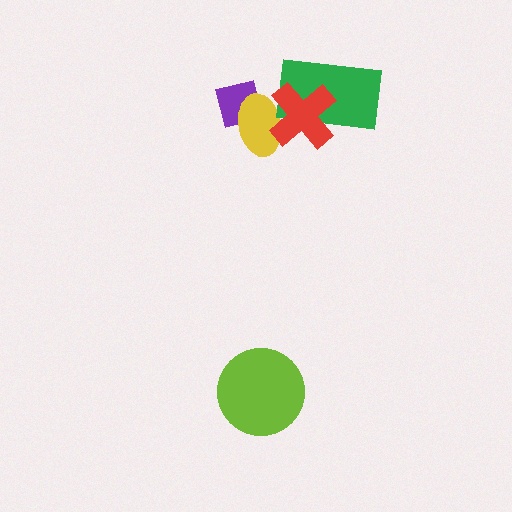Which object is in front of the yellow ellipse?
The red cross is in front of the yellow ellipse.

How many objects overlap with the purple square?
1 object overlaps with the purple square.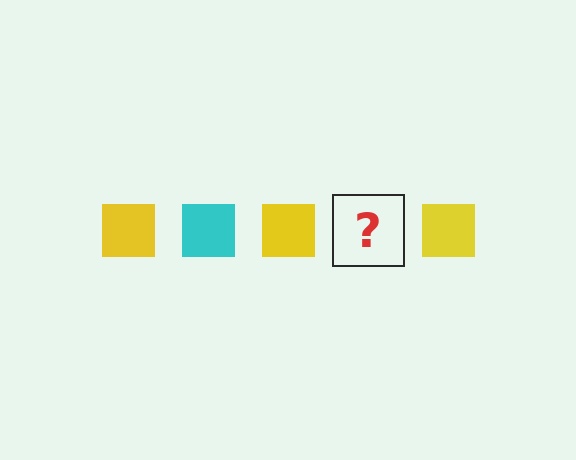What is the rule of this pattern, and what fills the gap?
The rule is that the pattern cycles through yellow, cyan squares. The gap should be filled with a cyan square.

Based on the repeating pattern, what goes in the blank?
The blank should be a cyan square.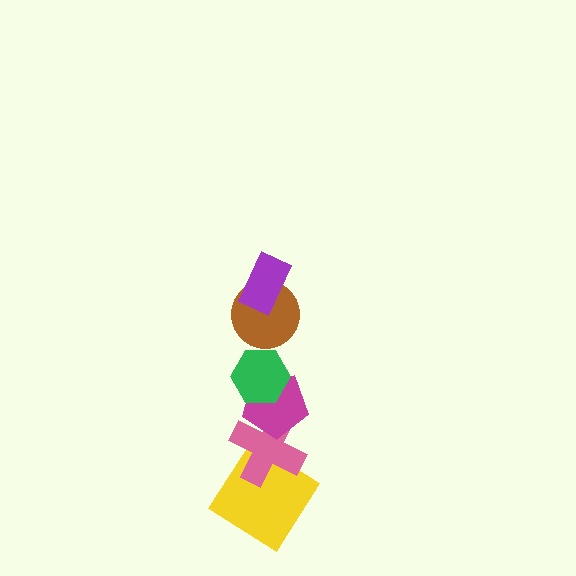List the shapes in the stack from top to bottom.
From top to bottom: the purple rectangle, the brown circle, the green hexagon, the magenta pentagon, the pink cross, the yellow diamond.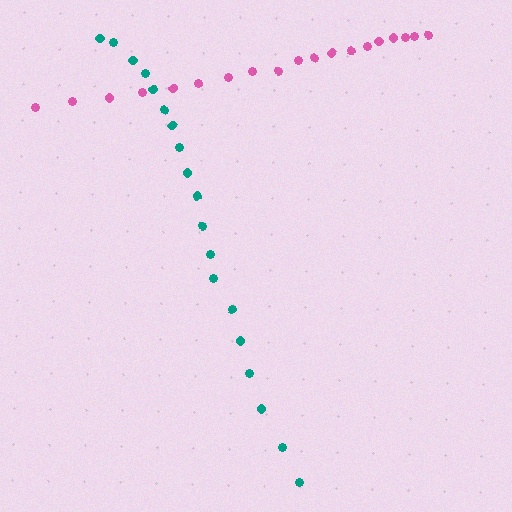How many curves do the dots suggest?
There are 2 distinct paths.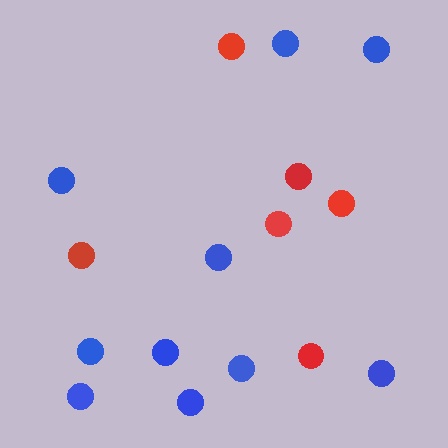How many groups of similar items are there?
There are 2 groups: one group of red circles (6) and one group of blue circles (10).